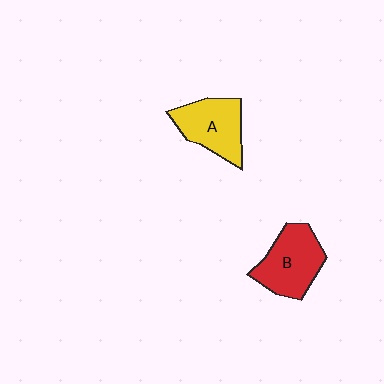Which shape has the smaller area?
Shape A (yellow).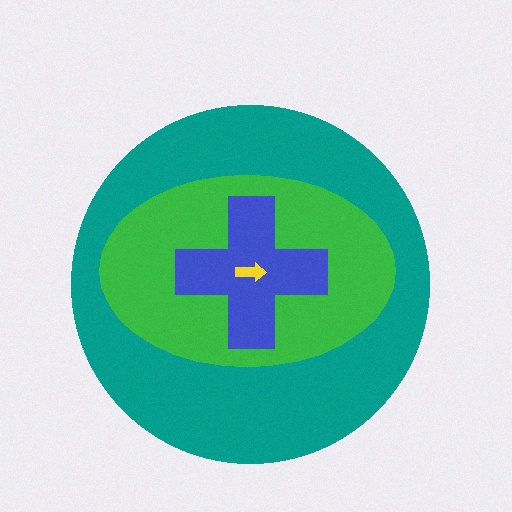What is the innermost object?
The yellow arrow.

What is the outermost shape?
The teal circle.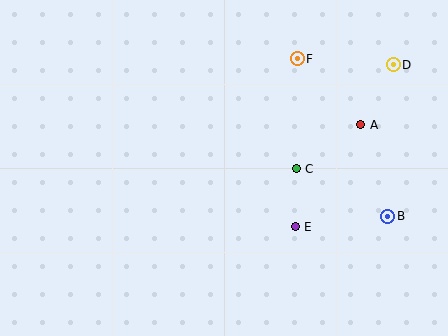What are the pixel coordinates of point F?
Point F is at (297, 59).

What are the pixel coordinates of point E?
Point E is at (295, 227).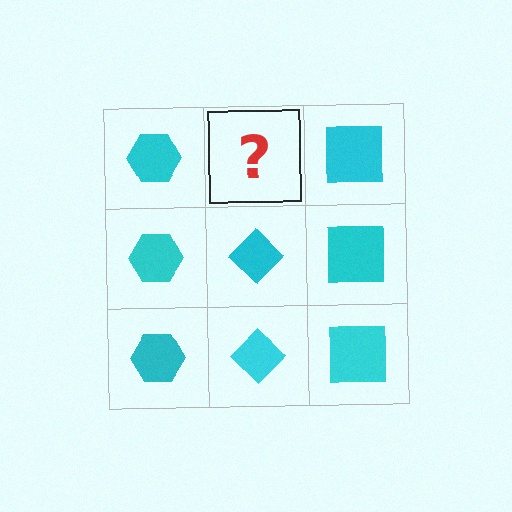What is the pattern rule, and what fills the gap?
The rule is that each column has a consistent shape. The gap should be filled with a cyan diamond.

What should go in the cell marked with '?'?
The missing cell should contain a cyan diamond.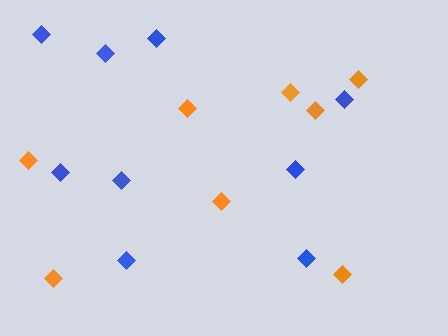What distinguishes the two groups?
There are 2 groups: one group of orange diamonds (8) and one group of blue diamonds (9).